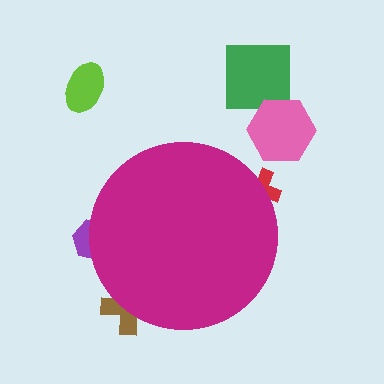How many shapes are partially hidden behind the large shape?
3 shapes are partially hidden.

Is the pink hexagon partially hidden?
No, the pink hexagon is fully visible.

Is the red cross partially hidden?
Yes, the red cross is partially hidden behind the magenta circle.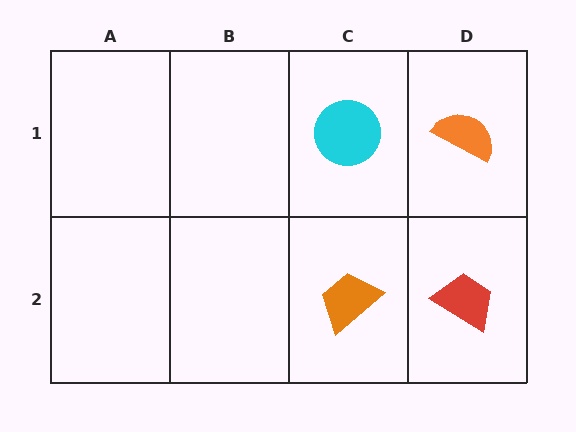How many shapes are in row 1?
2 shapes.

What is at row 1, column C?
A cyan circle.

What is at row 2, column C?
An orange trapezoid.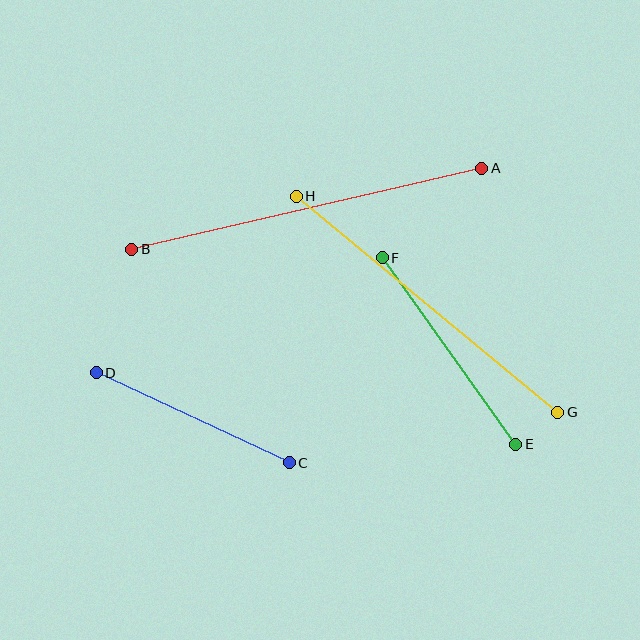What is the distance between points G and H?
The distance is approximately 339 pixels.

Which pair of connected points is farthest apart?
Points A and B are farthest apart.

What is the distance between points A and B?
The distance is approximately 359 pixels.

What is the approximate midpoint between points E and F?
The midpoint is at approximately (449, 351) pixels.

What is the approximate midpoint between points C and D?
The midpoint is at approximately (193, 418) pixels.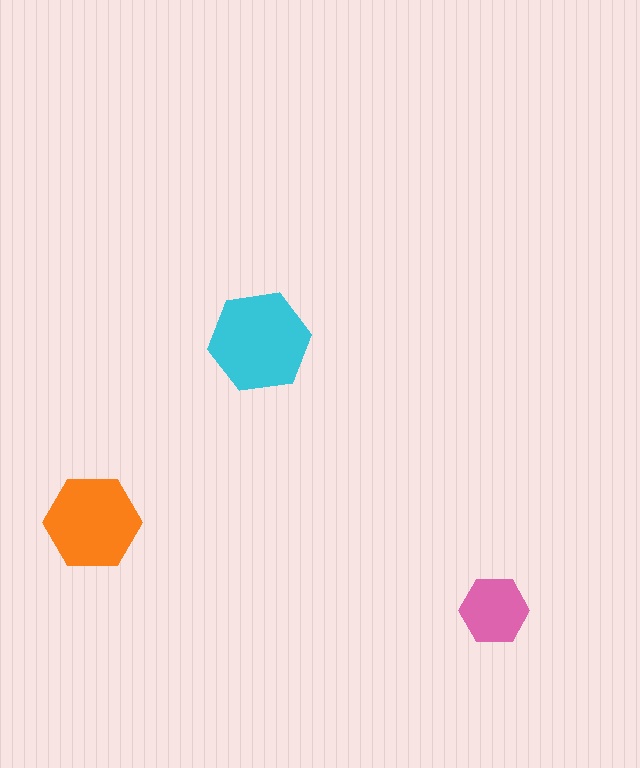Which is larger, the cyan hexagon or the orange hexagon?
The cyan one.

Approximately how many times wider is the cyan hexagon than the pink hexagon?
About 1.5 times wider.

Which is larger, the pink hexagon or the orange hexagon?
The orange one.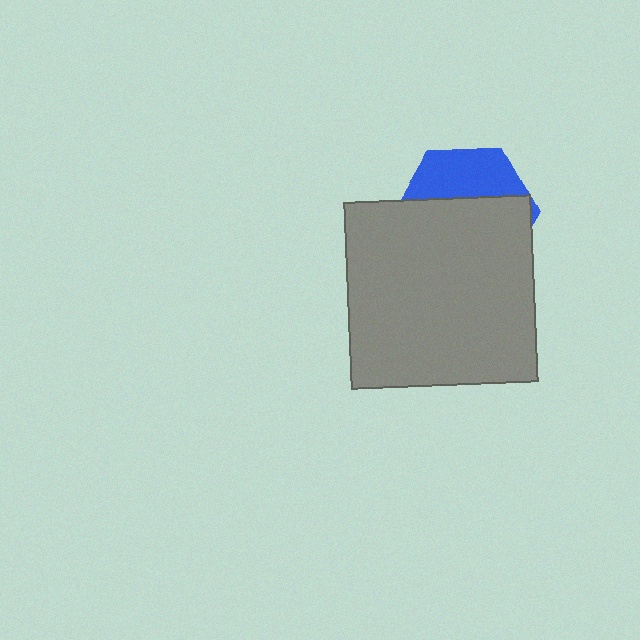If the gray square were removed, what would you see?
You would see the complete blue hexagon.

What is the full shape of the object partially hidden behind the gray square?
The partially hidden object is a blue hexagon.